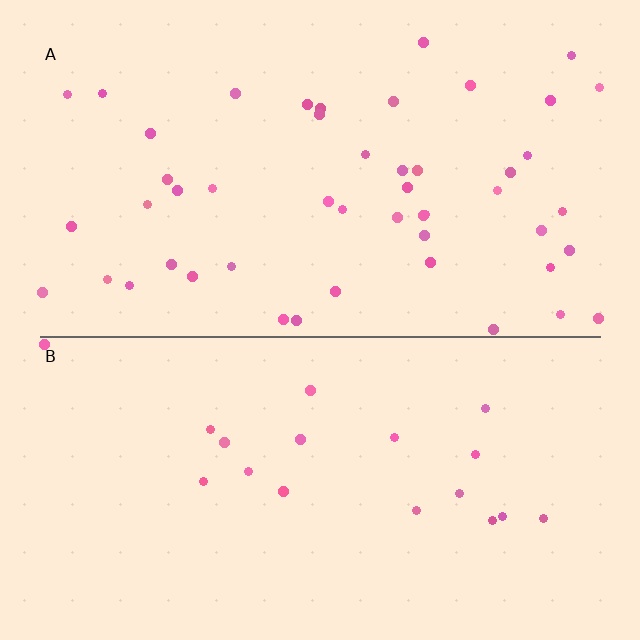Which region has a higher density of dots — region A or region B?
A (the top).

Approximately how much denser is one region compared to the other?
Approximately 2.7× — region A over region B.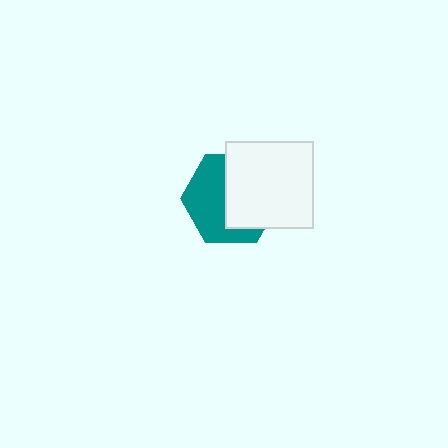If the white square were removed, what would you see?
You would see the complete teal hexagon.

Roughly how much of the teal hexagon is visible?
About half of it is visible (roughly 50%).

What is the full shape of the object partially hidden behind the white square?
The partially hidden object is a teal hexagon.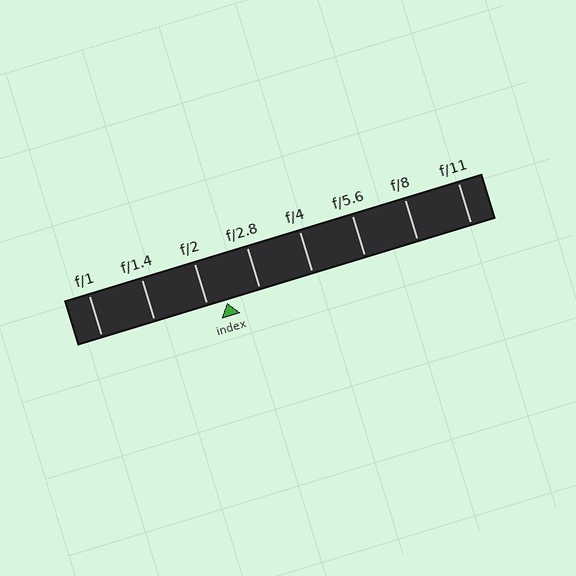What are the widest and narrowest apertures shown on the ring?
The widest aperture shown is f/1 and the narrowest is f/11.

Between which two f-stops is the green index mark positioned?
The index mark is between f/2 and f/2.8.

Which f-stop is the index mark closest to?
The index mark is closest to f/2.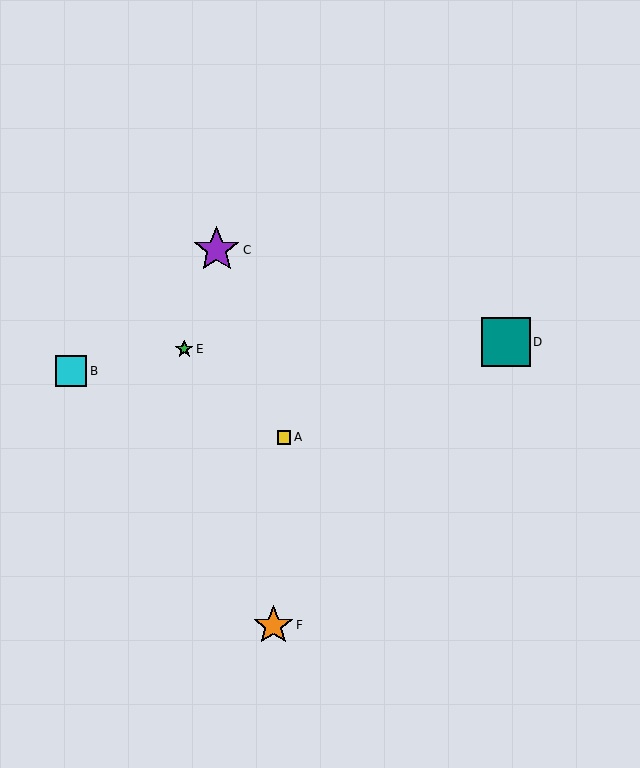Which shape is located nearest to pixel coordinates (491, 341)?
The teal square (labeled D) at (506, 342) is nearest to that location.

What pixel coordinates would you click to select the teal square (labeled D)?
Click at (506, 342) to select the teal square D.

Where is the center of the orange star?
The center of the orange star is at (273, 625).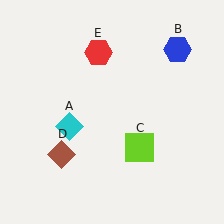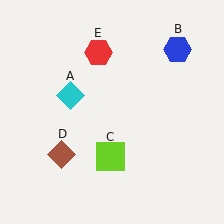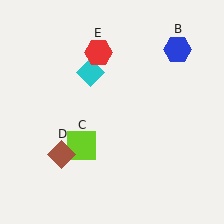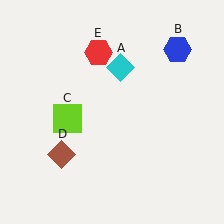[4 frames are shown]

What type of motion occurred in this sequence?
The cyan diamond (object A), lime square (object C) rotated clockwise around the center of the scene.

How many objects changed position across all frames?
2 objects changed position: cyan diamond (object A), lime square (object C).